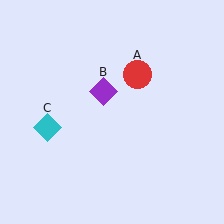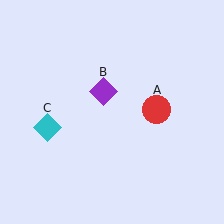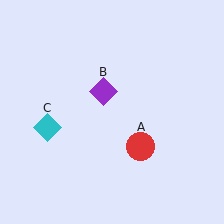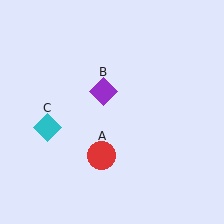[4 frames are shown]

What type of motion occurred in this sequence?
The red circle (object A) rotated clockwise around the center of the scene.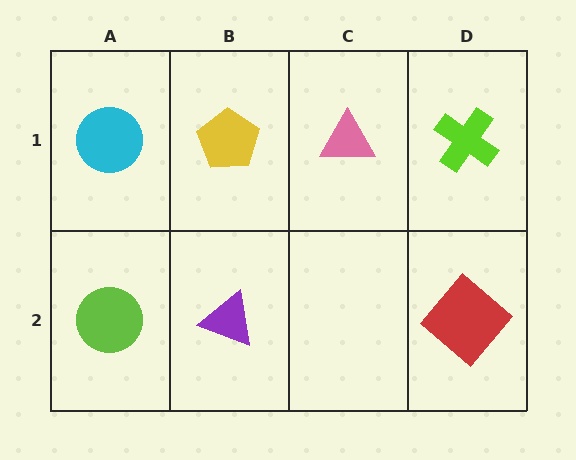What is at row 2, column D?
A red diamond.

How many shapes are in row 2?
3 shapes.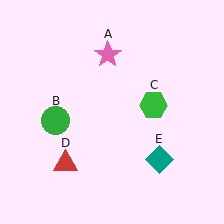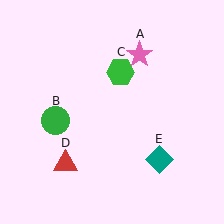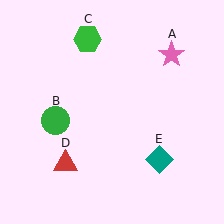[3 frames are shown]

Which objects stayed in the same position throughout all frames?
Green circle (object B) and red triangle (object D) and teal diamond (object E) remained stationary.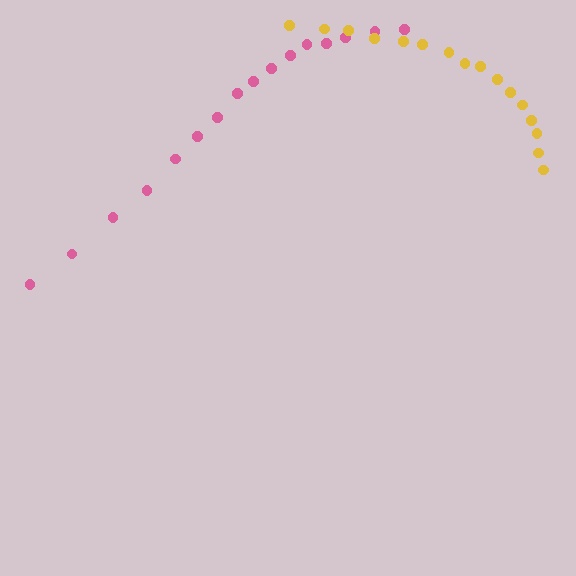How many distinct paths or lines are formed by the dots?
There are 2 distinct paths.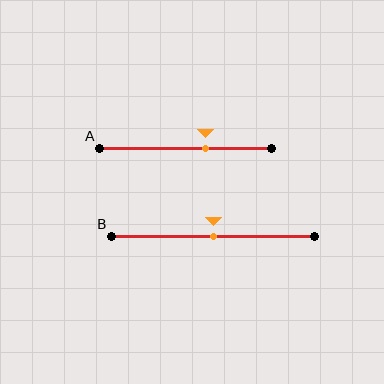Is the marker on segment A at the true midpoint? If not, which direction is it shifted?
No, the marker on segment A is shifted to the right by about 12% of the segment length.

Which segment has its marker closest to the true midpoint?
Segment B has its marker closest to the true midpoint.